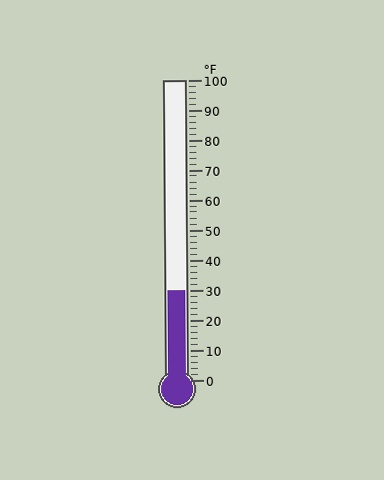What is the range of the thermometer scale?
The thermometer scale ranges from 0°F to 100°F.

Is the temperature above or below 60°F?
The temperature is below 60°F.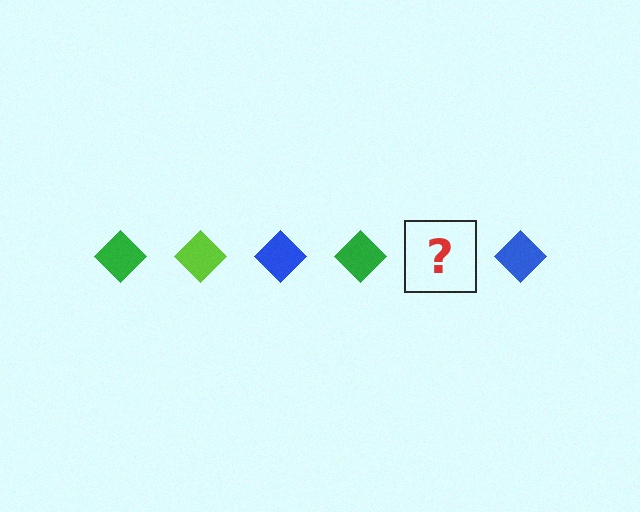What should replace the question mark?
The question mark should be replaced with a lime diamond.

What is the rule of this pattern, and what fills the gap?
The rule is that the pattern cycles through green, lime, blue diamonds. The gap should be filled with a lime diamond.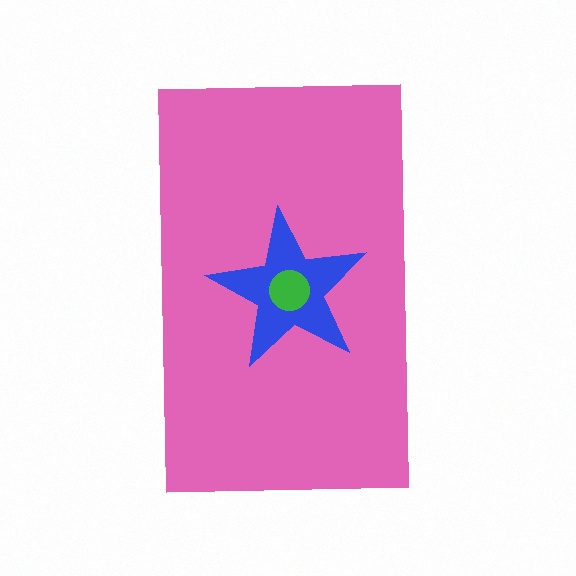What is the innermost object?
The green circle.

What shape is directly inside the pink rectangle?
The blue star.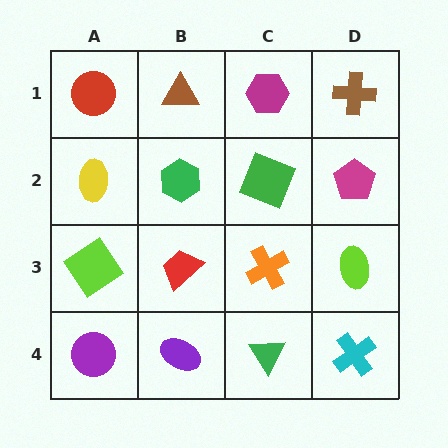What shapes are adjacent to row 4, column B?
A red trapezoid (row 3, column B), a purple circle (row 4, column A), a green triangle (row 4, column C).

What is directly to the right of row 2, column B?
A green square.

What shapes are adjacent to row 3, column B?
A green hexagon (row 2, column B), a purple ellipse (row 4, column B), a lime diamond (row 3, column A), an orange cross (row 3, column C).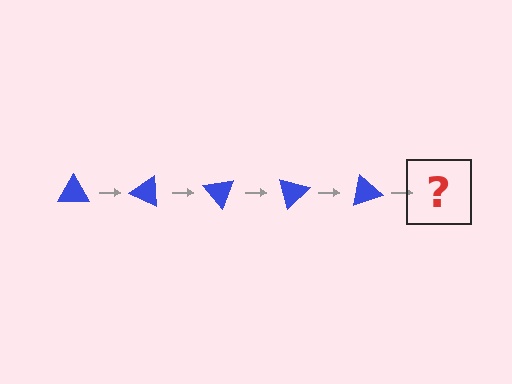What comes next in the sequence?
The next element should be a blue triangle rotated 125 degrees.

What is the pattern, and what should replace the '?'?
The pattern is that the triangle rotates 25 degrees each step. The '?' should be a blue triangle rotated 125 degrees.